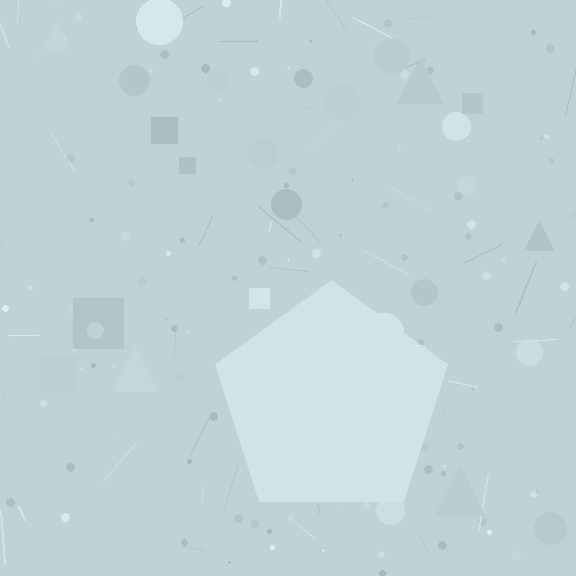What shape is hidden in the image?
A pentagon is hidden in the image.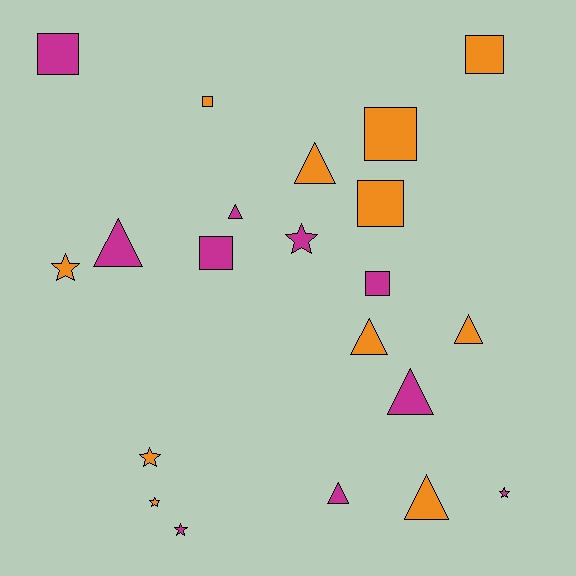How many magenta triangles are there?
There are 4 magenta triangles.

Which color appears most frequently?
Orange, with 11 objects.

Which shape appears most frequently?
Triangle, with 8 objects.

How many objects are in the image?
There are 21 objects.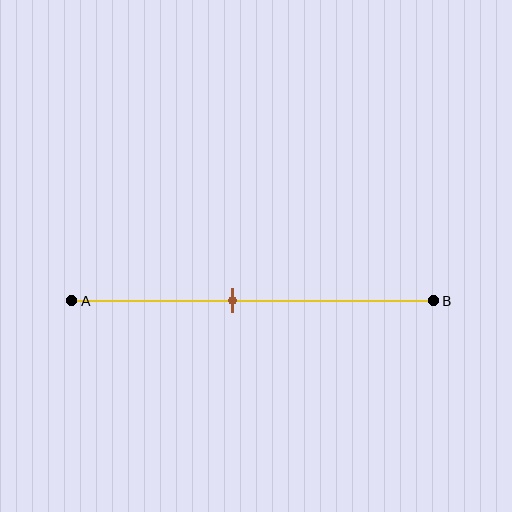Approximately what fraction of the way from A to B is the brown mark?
The brown mark is approximately 45% of the way from A to B.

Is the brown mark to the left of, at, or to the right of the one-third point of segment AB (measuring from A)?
The brown mark is to the right of the one-third point of segment AB.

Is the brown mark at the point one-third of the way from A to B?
No, the mark is at about 45% from A, not at the 33% one-third point.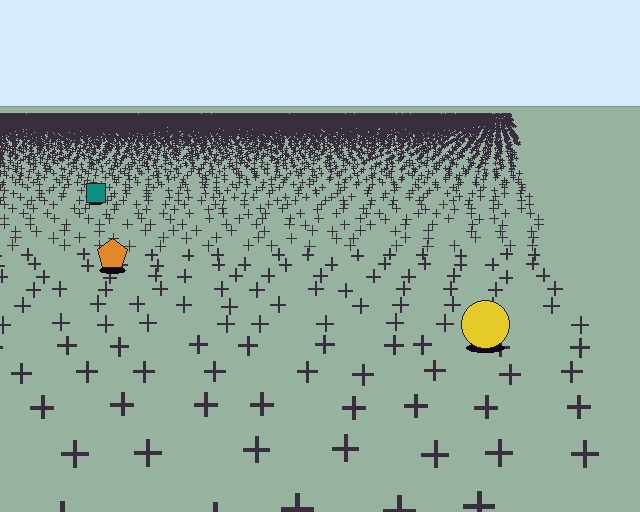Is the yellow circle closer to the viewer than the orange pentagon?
Yes. The yellow circle is closer — you can tell from the texture gradient: the ground texture is coarser near it.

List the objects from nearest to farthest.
From nearest to farthest: the yellow circle, the orange pentagon, the teal square.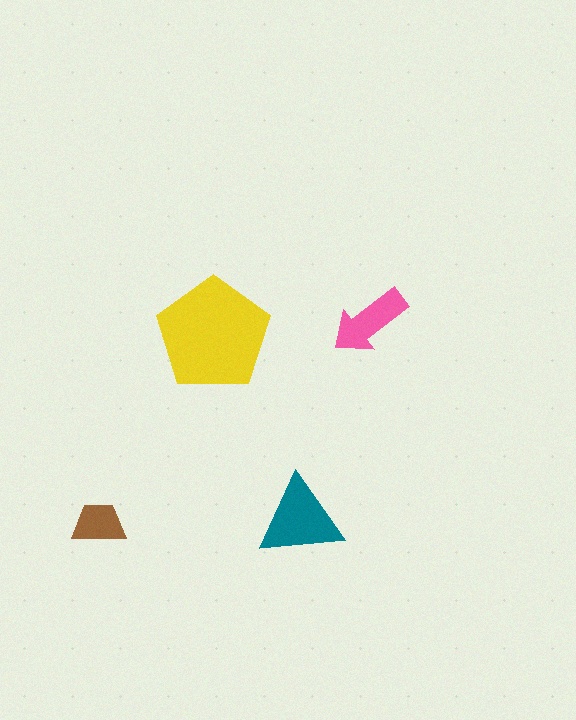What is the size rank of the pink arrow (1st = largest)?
3rd.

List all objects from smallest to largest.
The brown trapezoid, the pink arrow, the teal triangle, the yellow pentagon.